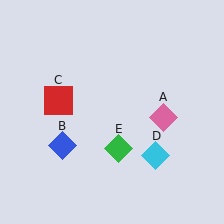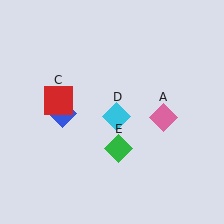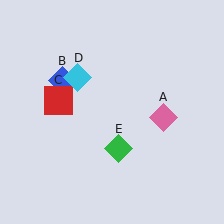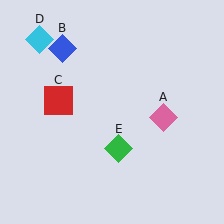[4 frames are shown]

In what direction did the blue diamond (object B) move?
The blue diamond (object B) moved up.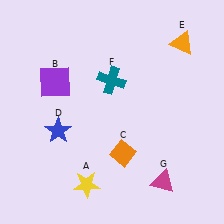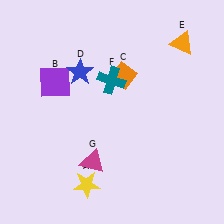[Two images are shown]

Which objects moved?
The objects that moved are: the orange diamond (C), the blue star (D), the magenta triangle (G).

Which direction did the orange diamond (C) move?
The orange diamond (C) moved up.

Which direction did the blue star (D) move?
The blue star (D) moved up.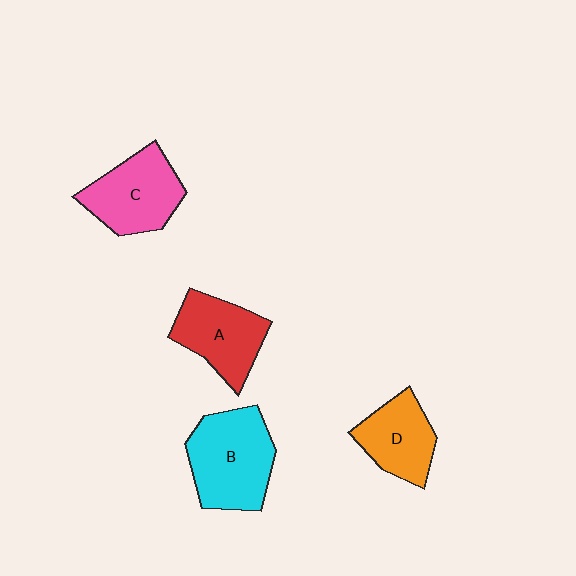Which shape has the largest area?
Shape B (cyan).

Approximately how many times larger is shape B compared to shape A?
Approximately 1.3 times.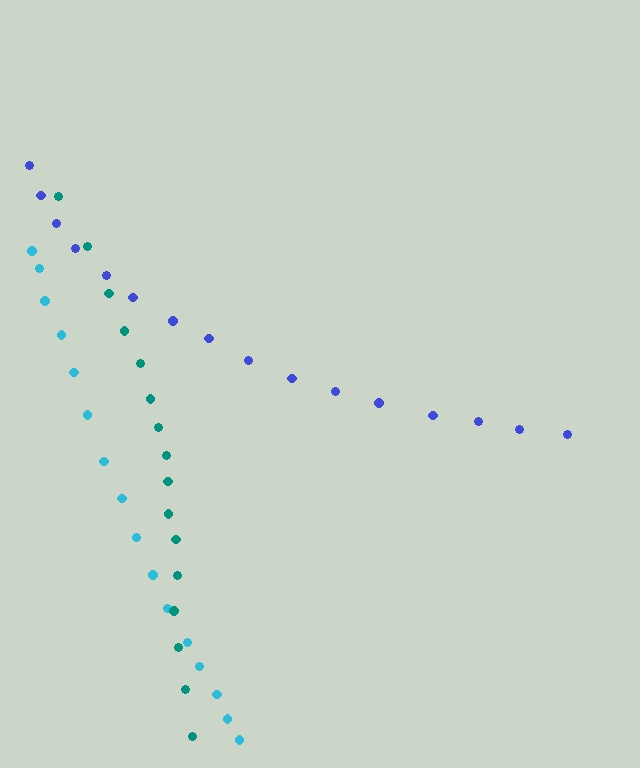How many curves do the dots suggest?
There are 3 distinct paths.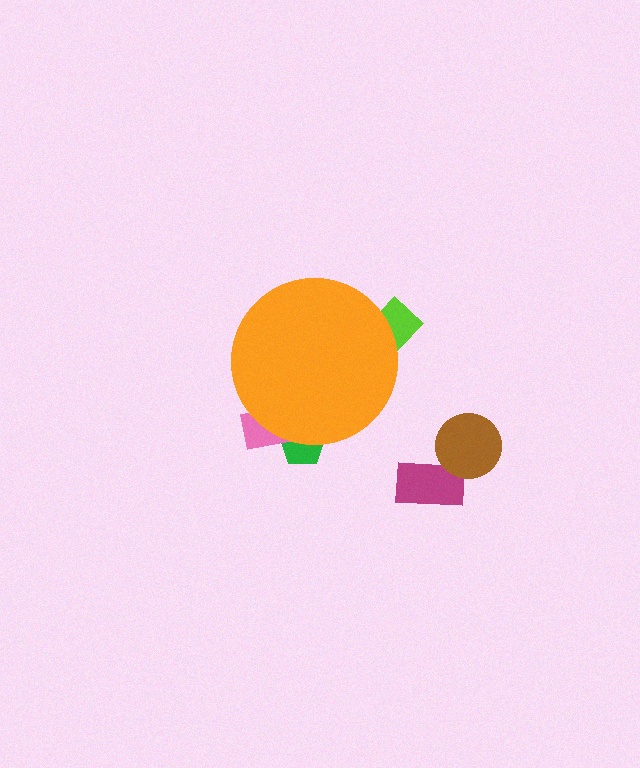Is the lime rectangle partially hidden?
Yes, the lime rectangle is partially hidden behind the orange circle.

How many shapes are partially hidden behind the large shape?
3 shapes are partially hidden.